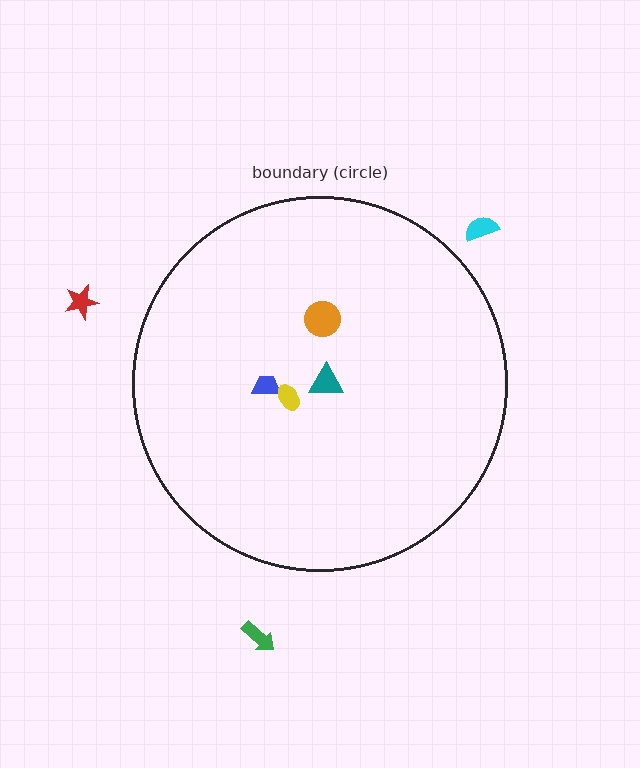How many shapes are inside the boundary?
4 inside, 3 outside.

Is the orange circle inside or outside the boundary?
Inside.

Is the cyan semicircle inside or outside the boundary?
Outside.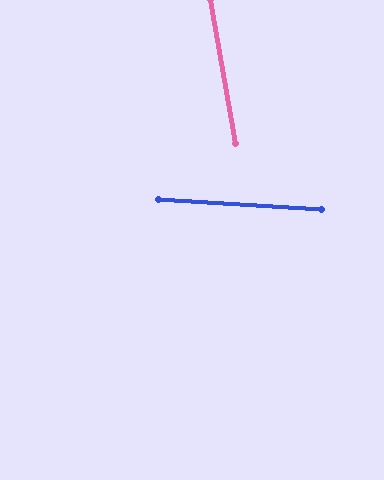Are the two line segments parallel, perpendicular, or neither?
Neither parallel nor perpendicular — they differ by about 77°.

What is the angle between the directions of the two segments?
Approximately 77 degrees.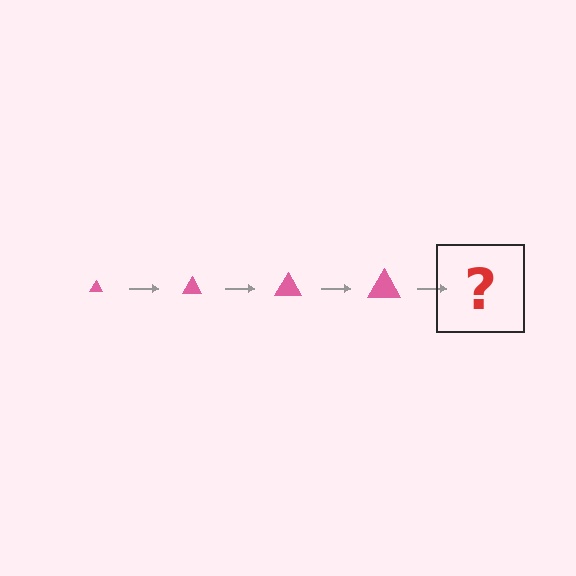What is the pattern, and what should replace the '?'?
The pattern is that the triangle gets progressively larger each step. The '?' should be a pink triangle, larger than the previous one.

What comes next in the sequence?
The next element should be a pink triangle, larger than the previous one.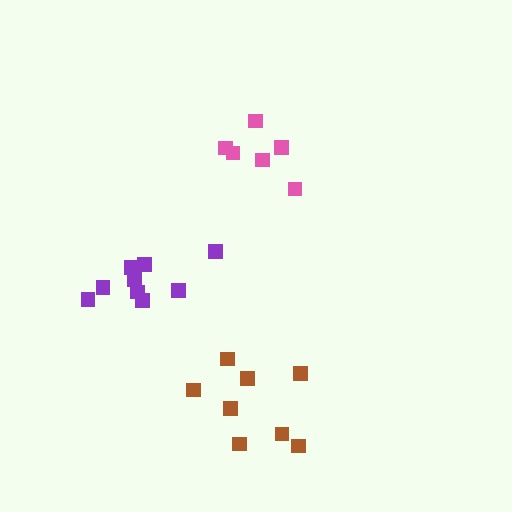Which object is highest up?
The pink cluster is topmost.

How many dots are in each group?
Group 1: 8 dots, Group 2: 6 dots, Group 3: 9 dots (23 total).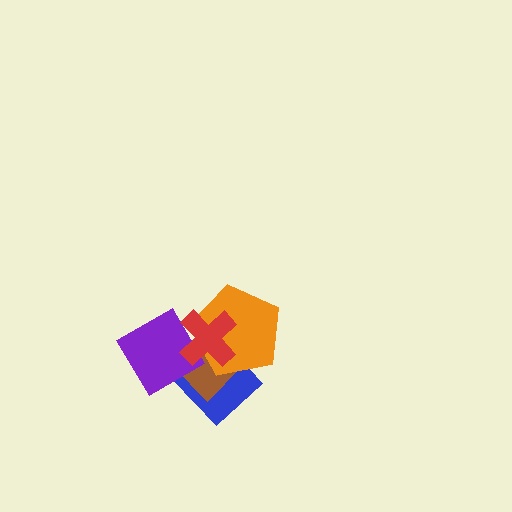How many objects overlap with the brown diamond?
4 objects overlap with the brown diamond.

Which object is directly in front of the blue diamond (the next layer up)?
The brown diamond is directly in front of the blue diamond.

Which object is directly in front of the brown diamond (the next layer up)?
The purple diamond is directly in front of the brown diamond.